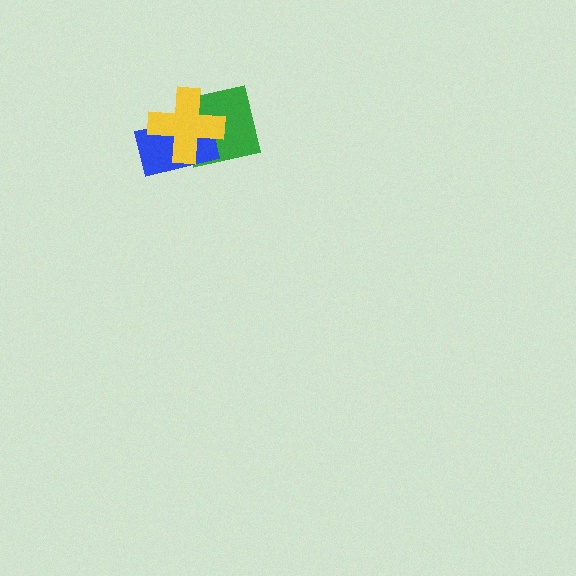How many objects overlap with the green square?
2 objects overlap with the green square.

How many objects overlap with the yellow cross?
2 objects overlap with the yellow cross.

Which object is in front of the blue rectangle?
The yellow cross is in front of the blue rectangle.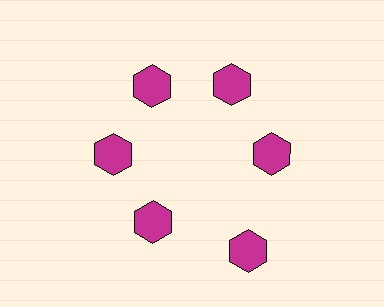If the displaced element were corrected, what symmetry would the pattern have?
It would have 6-fold rotational symmetry — the pattern would map onto itself every 60 degrees.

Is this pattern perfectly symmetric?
No. The 6 magenta hexagons are arranged in a ring, but one element near the 5 o'clock position is pushed outward from the center, breaking the 6-fold rotational symmetry.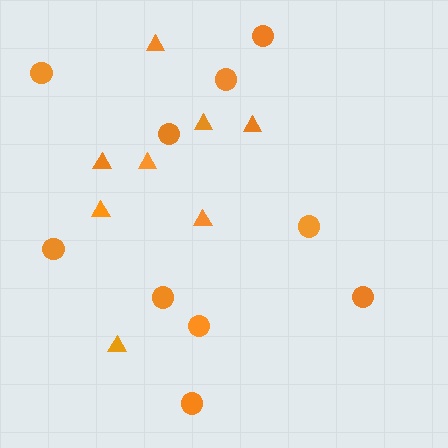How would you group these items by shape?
There are 2 groups: one group of circles (10) and one group of triangles (8).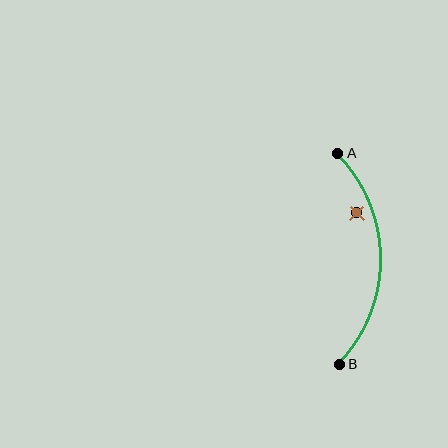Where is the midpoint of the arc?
The arc midpoint is the point on the curve farthest from the straight line joining A and B. It sits to the right of that line.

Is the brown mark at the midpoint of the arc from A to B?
No — the brown mark does not lie on the arc at all. It sits slightly inside the curve.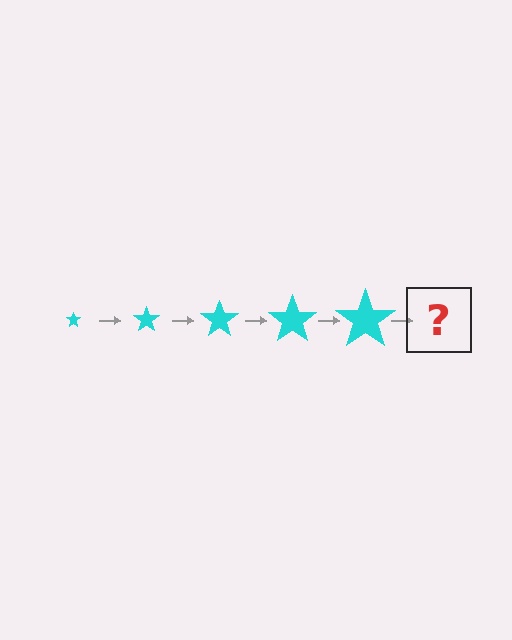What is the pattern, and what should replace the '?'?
The pattern is that the star gets progressively larger each step. The '?' should be a cyan star, larger than the previous one.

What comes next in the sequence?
The next element should be a cyan star, larger than the previous one.